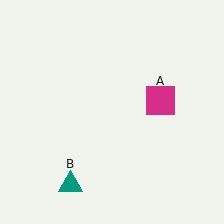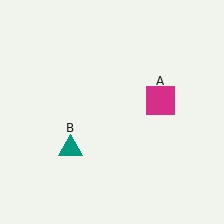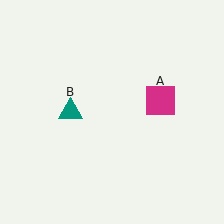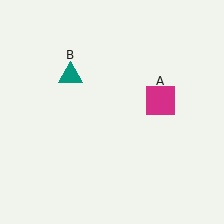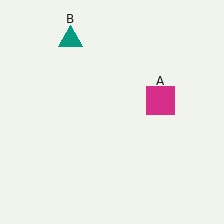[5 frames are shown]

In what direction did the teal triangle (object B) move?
The teal triangle (object B) moved up.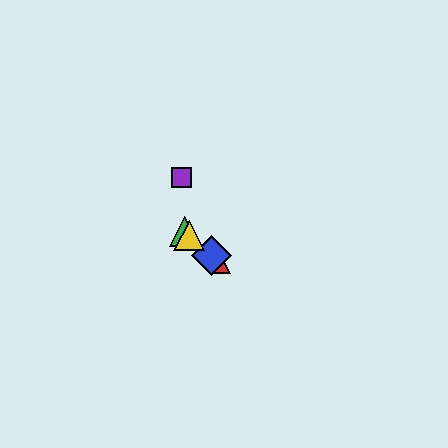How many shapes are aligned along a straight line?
4 shapes (the red triangle, the blue diamond, the green triangle, the yellow triangle) are aligned along a straight line.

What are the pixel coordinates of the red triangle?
The red triangle is at (220, 263).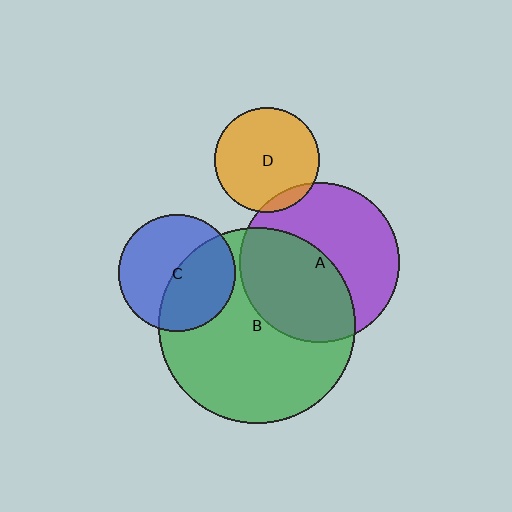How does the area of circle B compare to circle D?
Approximately 3.5 times.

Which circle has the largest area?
Circle B (green).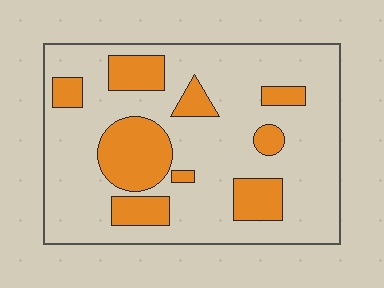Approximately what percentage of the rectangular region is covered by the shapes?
Approximately 25%.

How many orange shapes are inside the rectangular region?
9.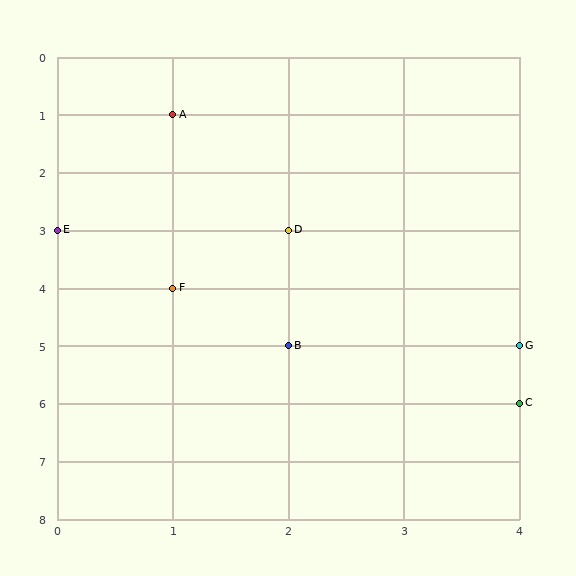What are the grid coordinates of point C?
Point C is at grid coordinates (4, 6).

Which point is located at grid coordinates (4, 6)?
Point C is at (4, 6).